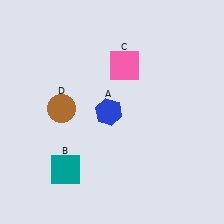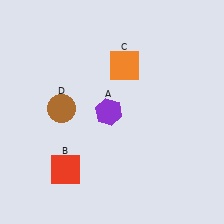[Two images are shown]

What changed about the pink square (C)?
In Image 1, C is pink. In Image 2, it changed to orange.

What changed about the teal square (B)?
In Image 1, B is teal. In Image 2, it changed to red.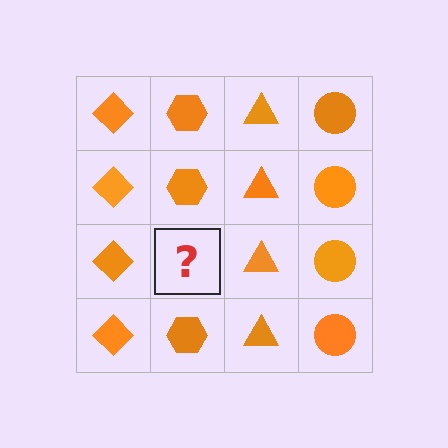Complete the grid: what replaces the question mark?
The question mark should be replaced with an orange hexagon.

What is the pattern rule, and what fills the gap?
The rule is that each column has a consistent shape. The gap should be filled with an orange hexagon.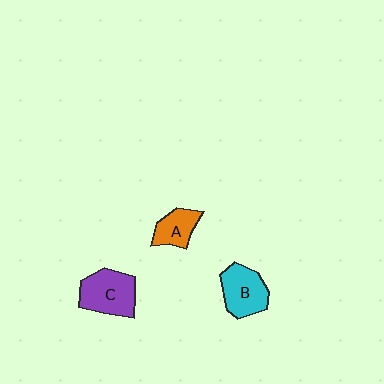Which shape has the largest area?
Shape C (purple).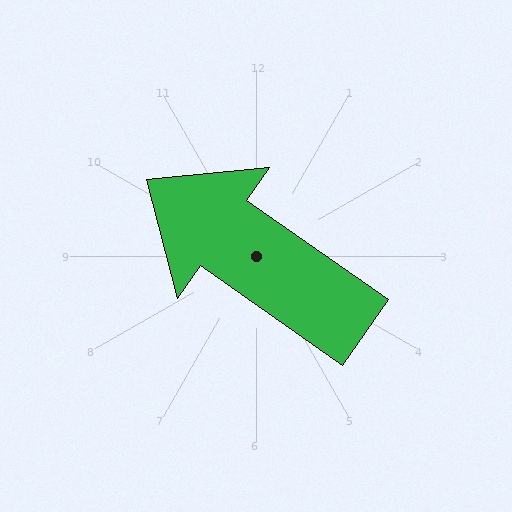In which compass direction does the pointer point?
Northwest.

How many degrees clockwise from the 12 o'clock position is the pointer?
Approximately 305 degrees.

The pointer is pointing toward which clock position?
Roughly 10 o'clock.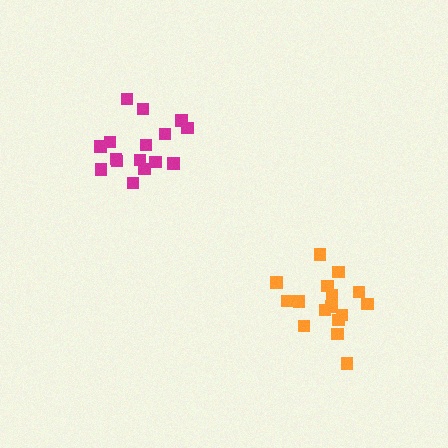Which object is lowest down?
The orange cluster is bottommost.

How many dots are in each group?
Group 1: 16 dots, Group 2: 16 dots (32 total).